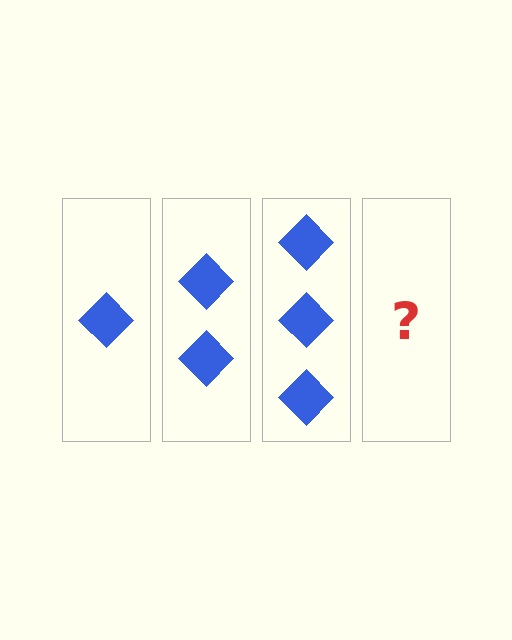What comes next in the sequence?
The next element should be 4 diamonds.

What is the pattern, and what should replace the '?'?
The pattern is that each step adds one more diamond. The '?' should be 4 diamonds.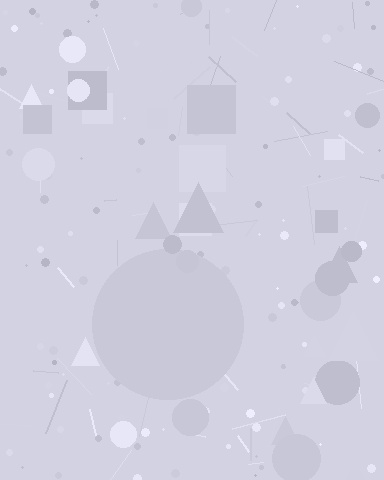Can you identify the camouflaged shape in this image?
The camouflaged shape is a circle.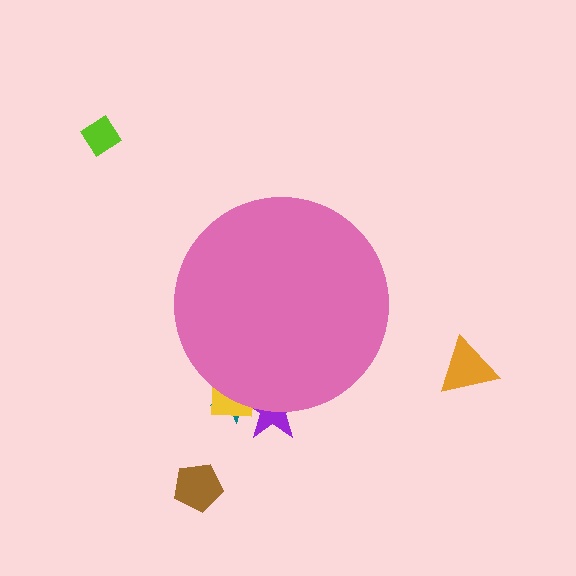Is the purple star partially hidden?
Yes, the purple star is partially hidden behind the pink circle.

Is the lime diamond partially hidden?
No, the lime diamond is fully visible.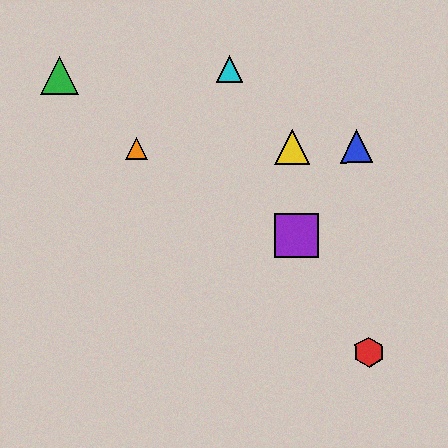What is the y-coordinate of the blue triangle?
The blue triangle is at y≈146.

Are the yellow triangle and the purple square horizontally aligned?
No, the yellow triangle is at y≈147 and the purple square is at y≈236.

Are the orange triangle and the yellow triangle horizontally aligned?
Yes, both are at y≈149.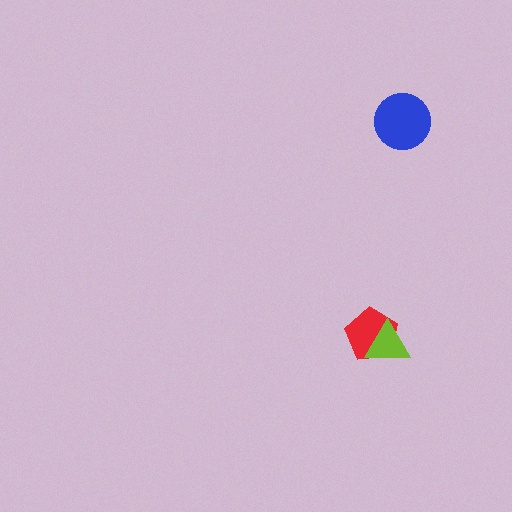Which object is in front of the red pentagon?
The lime triangle is in front of the red pentagon.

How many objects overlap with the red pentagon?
1 object overlaps with the red pentagon.